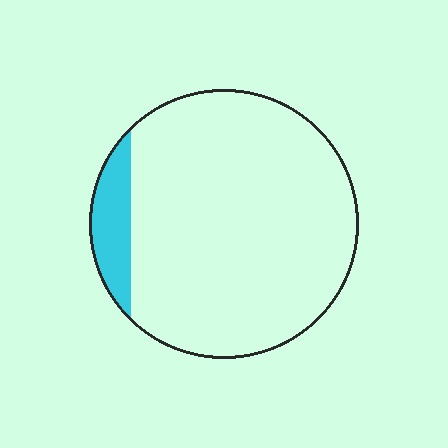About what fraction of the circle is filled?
About one tenth (1/10).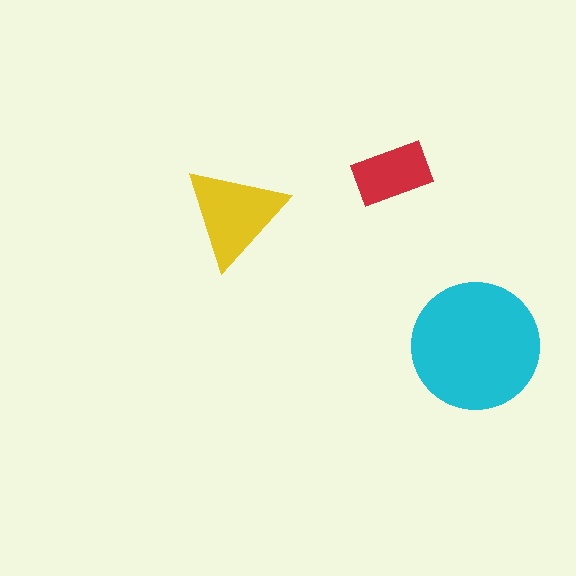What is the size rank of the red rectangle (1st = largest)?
3rd.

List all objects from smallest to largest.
The red rectangle, the yellow triangle, the cyan circle.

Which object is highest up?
The red rectangle is topmost.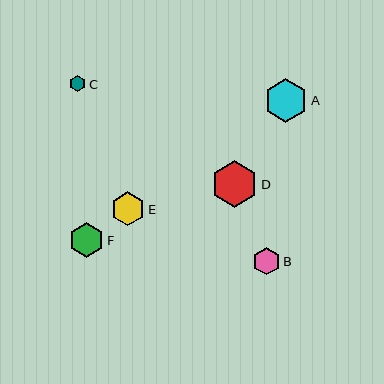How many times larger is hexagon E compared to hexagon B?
Hexagon E is approximately 1.2 times the size of hexagon B.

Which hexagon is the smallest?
Hexagon C is the smallest with a size of approximately 17 pixels.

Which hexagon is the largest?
Hexagon D is the largest with a size of approximately 46 pixels.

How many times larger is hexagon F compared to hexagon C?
Hexagon F is approximately 2.1 times the size of hexagon C.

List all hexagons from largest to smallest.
From largest to smallest: D, A, F, E, B, C.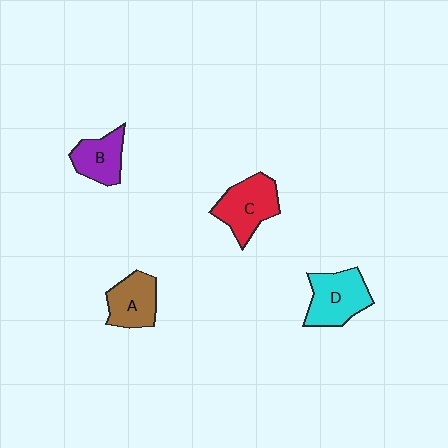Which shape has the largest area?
Shape D (cyan).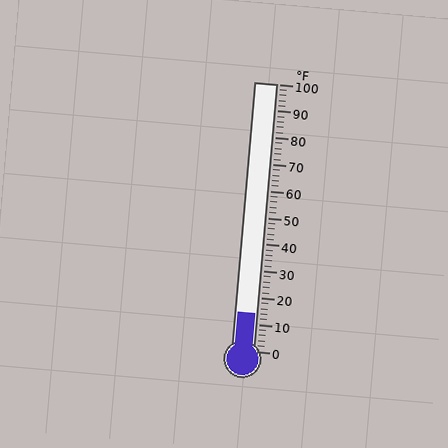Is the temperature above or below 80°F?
The temperature is below 80°F.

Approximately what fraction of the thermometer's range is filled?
The thermometer is filled to approximately 15% of its range.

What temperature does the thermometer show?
The thermometer shows approximately 14°F.